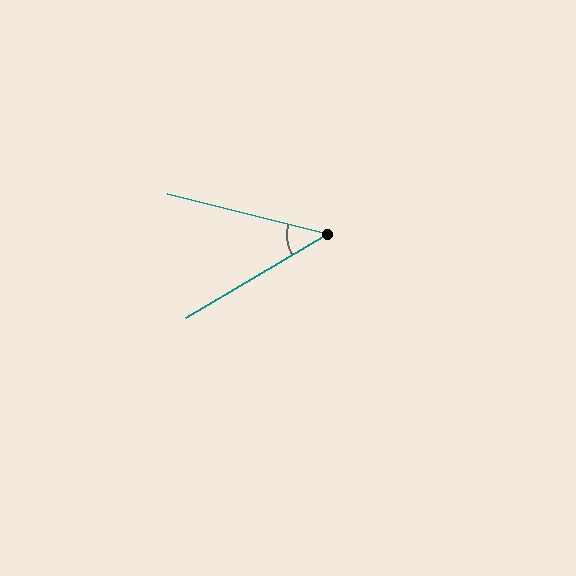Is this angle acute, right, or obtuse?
It is acute.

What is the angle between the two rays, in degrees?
Approximately 45 degrees.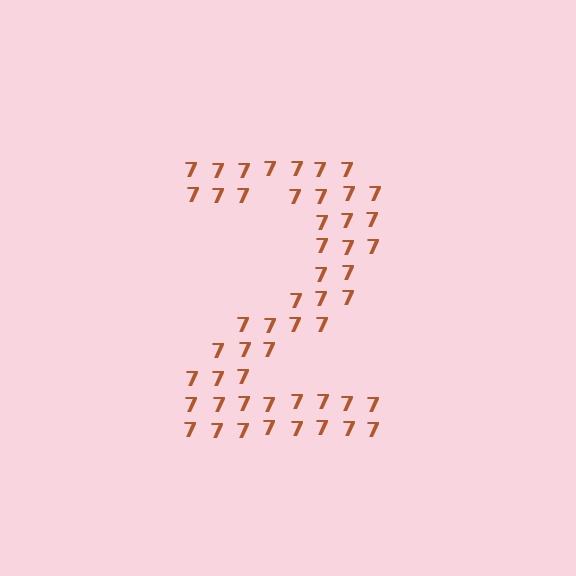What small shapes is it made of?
It is made of small digit 7's.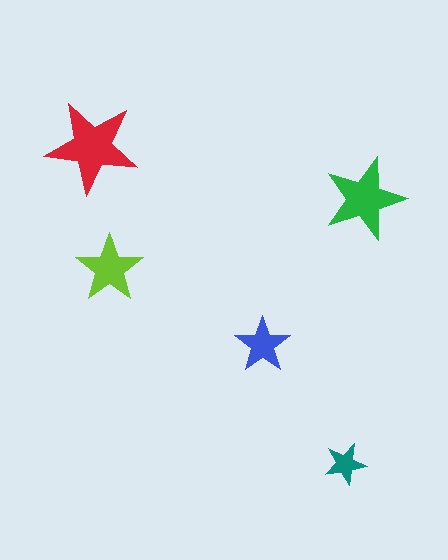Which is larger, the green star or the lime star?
The green one.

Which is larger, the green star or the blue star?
The green one.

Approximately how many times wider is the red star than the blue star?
About 1.5 times wider.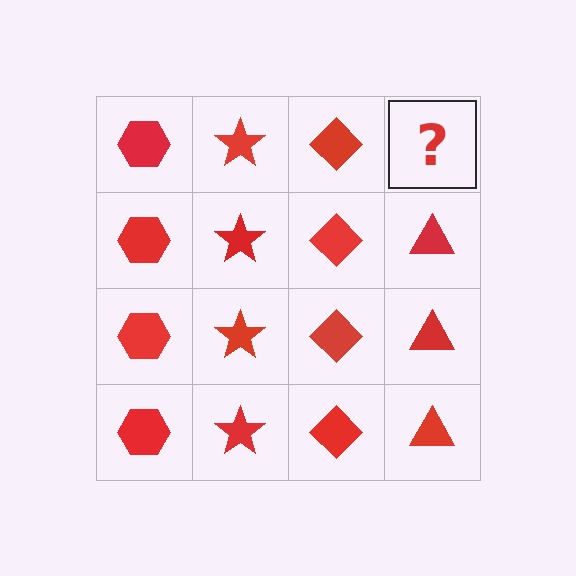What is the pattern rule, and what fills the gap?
The rule is that each column has a consistent shape. The gap should be filled with a red triangle.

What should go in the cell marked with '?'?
The missing cell should contain a red triangle.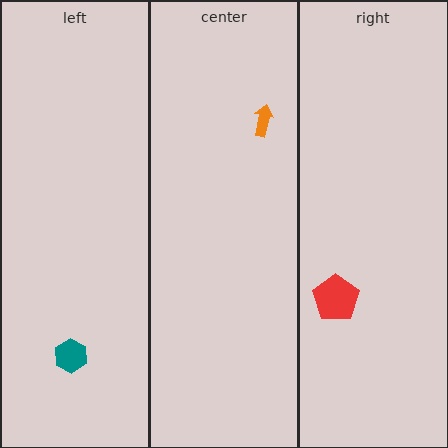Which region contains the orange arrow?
The center region.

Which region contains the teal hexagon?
The left region.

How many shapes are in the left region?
1.